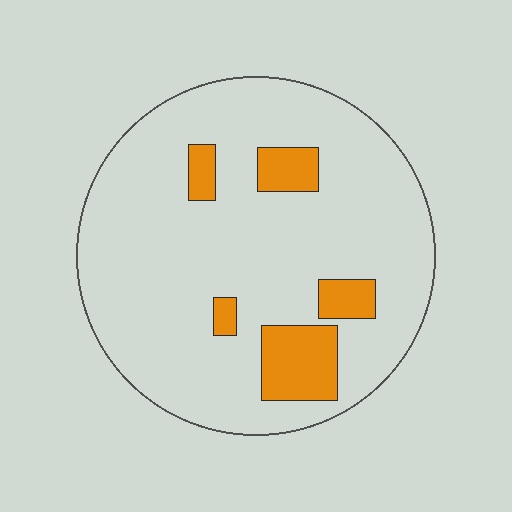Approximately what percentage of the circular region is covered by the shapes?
Approximately 15%.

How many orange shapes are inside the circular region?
5.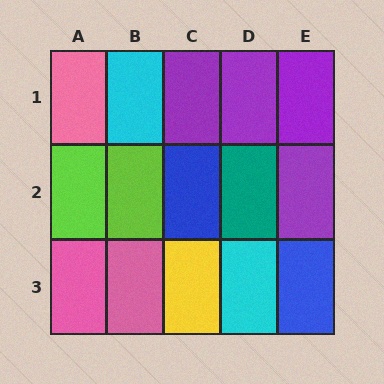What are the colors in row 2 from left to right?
Lime, lime, blue, teal, purple.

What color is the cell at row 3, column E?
Blue.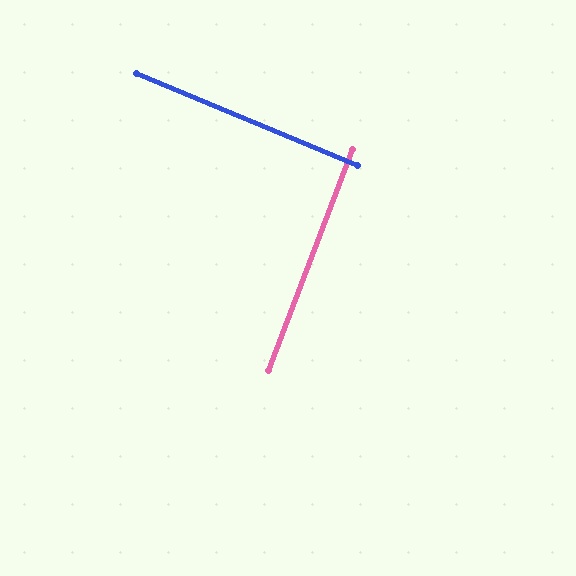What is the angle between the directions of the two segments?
Approximately 88 degrees.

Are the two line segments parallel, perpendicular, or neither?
Perpendicular — they meet at approximately 88°.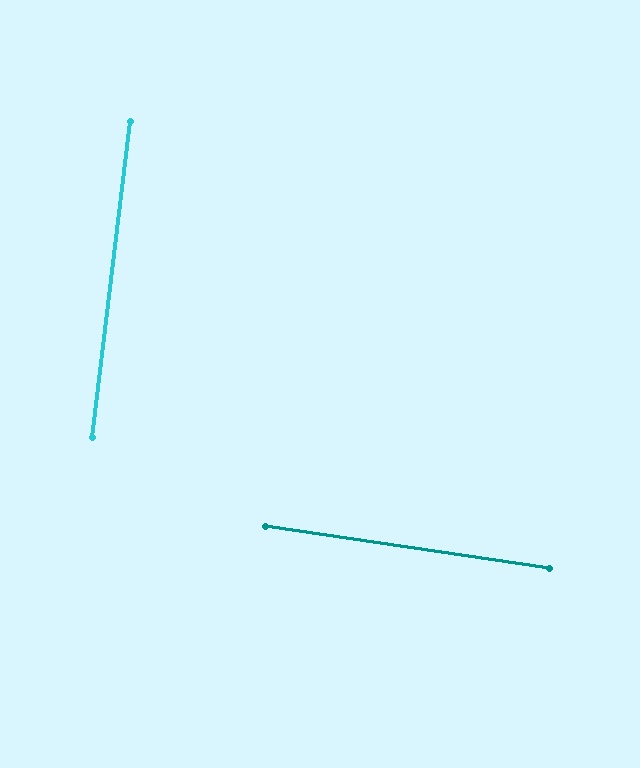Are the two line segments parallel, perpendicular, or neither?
Perpendicular — they meet at approximately 88°.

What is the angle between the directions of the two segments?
Approximately 88 degrees.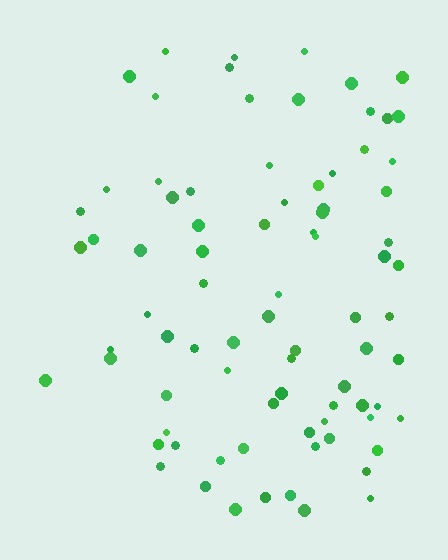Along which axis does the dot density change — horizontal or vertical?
Horizontal.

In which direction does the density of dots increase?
From left to right, with the right side densest.